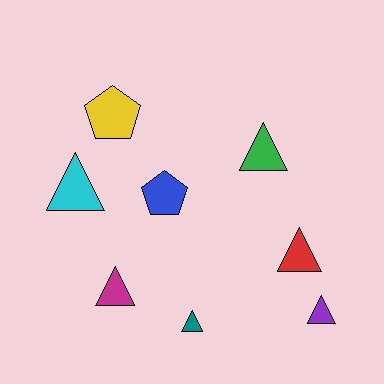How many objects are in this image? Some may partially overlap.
There are 8 objects.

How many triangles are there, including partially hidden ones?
There are 6 triangles.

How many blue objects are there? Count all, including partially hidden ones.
There is 1 blue object.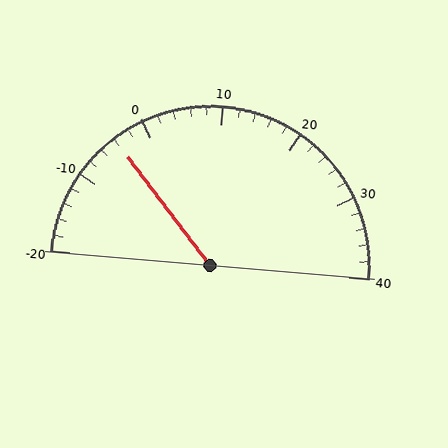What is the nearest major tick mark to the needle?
The nearest major tick mark is 0.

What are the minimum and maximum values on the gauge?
The gauge ranges from -20 to 40.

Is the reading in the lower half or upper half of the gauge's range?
The reading is in the lower half of the range (-20 to 40).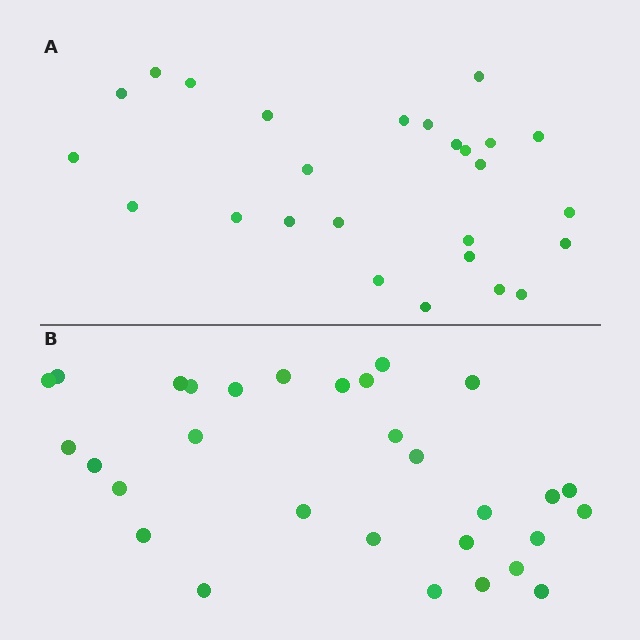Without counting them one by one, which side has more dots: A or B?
Region B (the bottom region) has more dots.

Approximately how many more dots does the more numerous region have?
Region B has about 4 more dots than region A.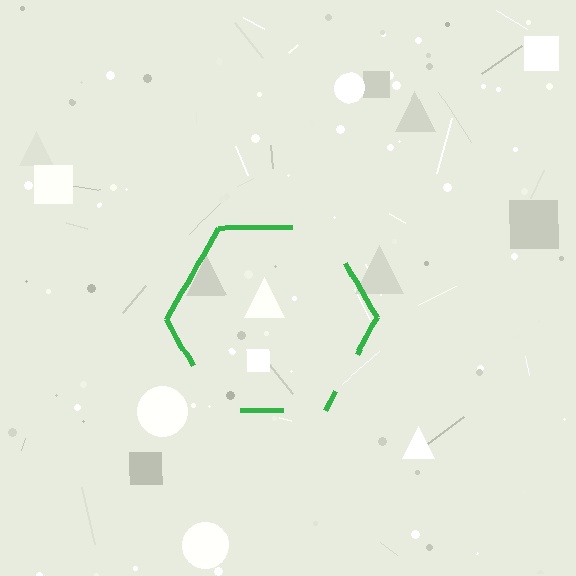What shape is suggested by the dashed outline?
The dashed outline suggests a hexagon.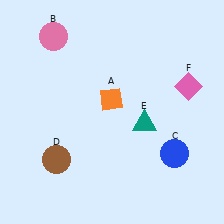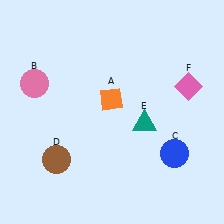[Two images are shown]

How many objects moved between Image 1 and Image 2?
1 object moved between the two images.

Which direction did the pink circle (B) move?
The pink circle (B) moved down.